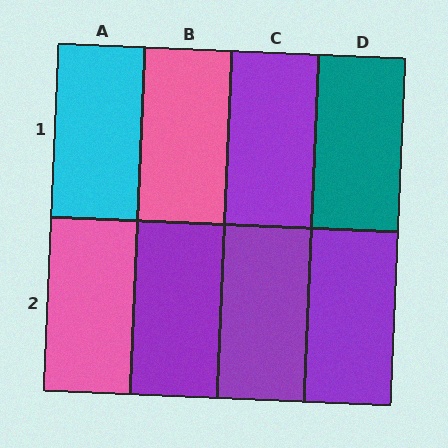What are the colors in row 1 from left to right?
Cyan, pink, purple, teal.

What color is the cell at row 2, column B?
Purple.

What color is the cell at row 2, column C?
Purple.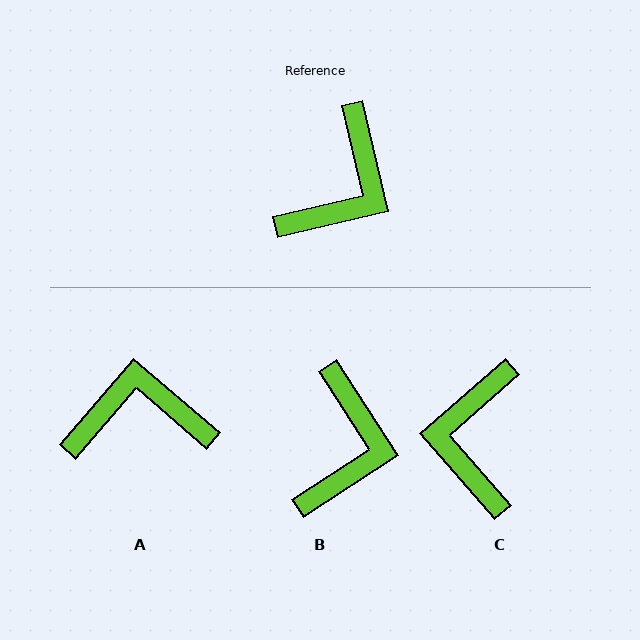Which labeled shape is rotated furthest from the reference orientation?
C, about 152 degrees away.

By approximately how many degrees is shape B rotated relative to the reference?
Approximately 20 degrees counter-clockwise.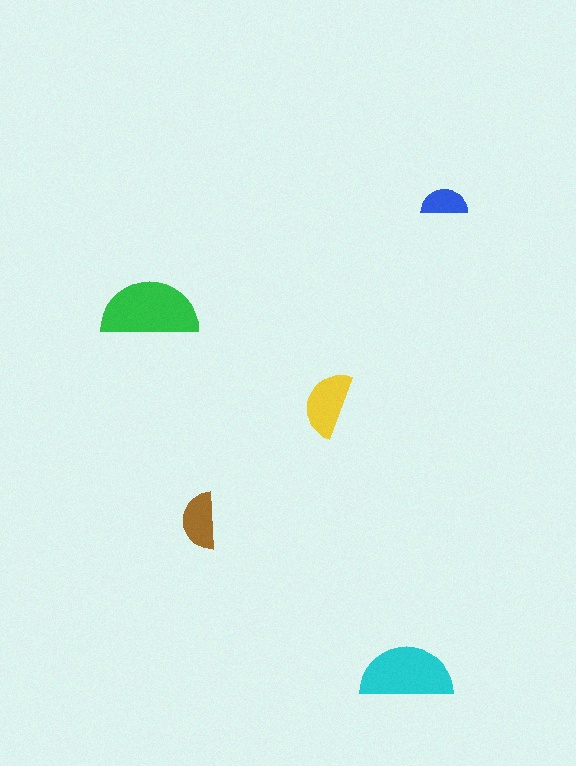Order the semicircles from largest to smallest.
the green one, the cyan one, the yellow one, the brown one, the blue one.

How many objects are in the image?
There are 5 objects in the image.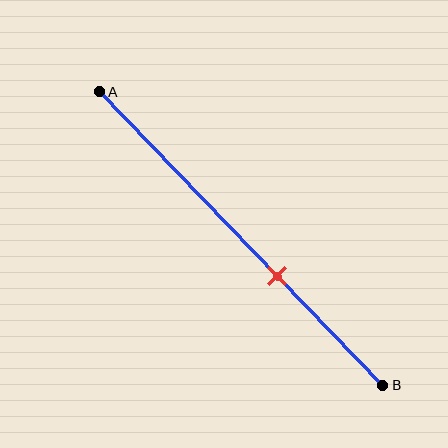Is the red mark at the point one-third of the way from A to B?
No, the mark is at about 65% from A, not at the 33% one-third point.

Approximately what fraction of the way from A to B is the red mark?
The red mark is approximately 65% of the way from A to B.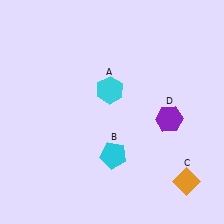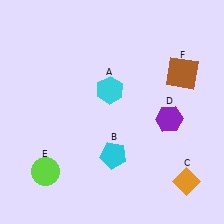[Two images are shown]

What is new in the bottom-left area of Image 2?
A lime circle (E) was added in the bottom-left area of Image 2.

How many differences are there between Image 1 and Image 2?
There are 2 differences between the two images.